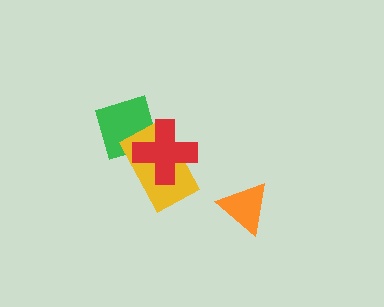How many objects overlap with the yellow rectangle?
2 objects overlap with the yellow rectangle.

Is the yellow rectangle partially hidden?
Yes, it is partially covered by another shape.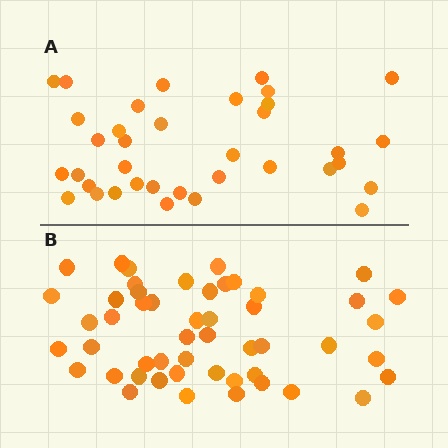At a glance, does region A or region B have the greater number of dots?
Region B (the bottom region) has more dots.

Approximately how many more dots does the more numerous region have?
Region B has approximately 15 more dots than region A.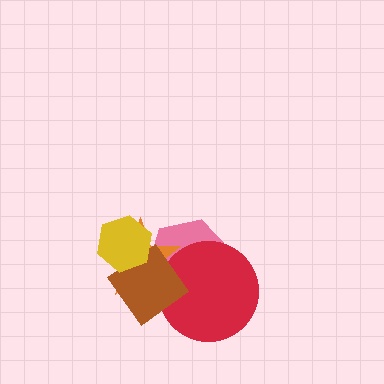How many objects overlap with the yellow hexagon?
2 objects overlap with the yellow hexagon.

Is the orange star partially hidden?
Yes, it is partially covered by another shape.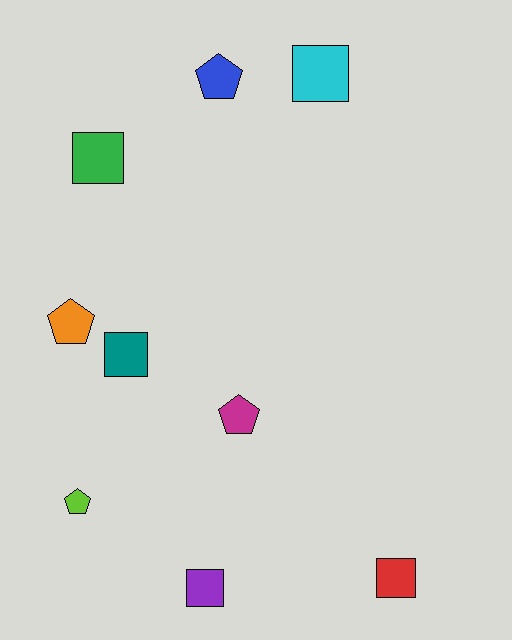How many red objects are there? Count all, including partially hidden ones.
There is 1 red object.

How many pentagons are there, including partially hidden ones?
There are 4 pentagons.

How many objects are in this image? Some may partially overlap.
There are 9 objects.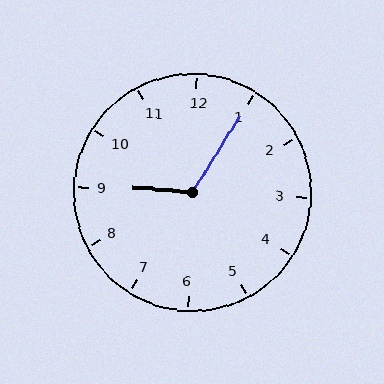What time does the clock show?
9:05.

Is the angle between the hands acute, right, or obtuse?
It is obtuse.